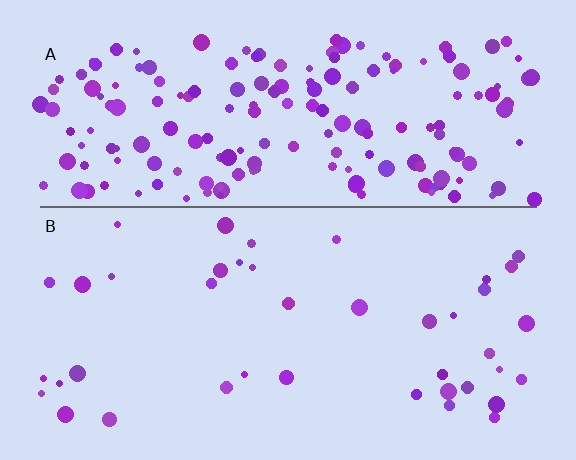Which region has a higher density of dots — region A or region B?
A (the top).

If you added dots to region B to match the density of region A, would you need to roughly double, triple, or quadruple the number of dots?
Approximately quadruple.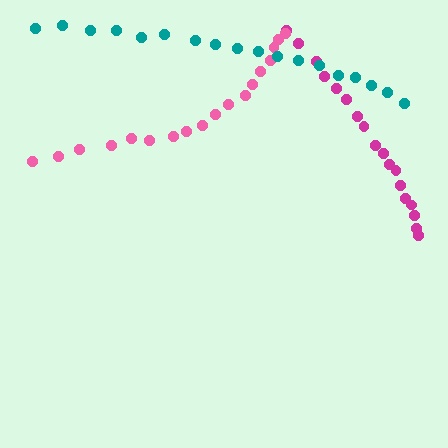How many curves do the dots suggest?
There are 3 distinct paths.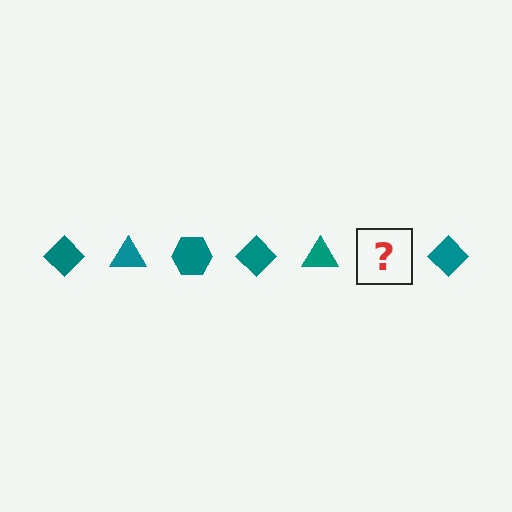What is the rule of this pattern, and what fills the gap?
The rule is that the pattern cycles through diamond, triangle, hexagon shapes in teal. The gap should be filled with a teal hexagon.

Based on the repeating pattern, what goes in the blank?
The blank should be a teal hexagon.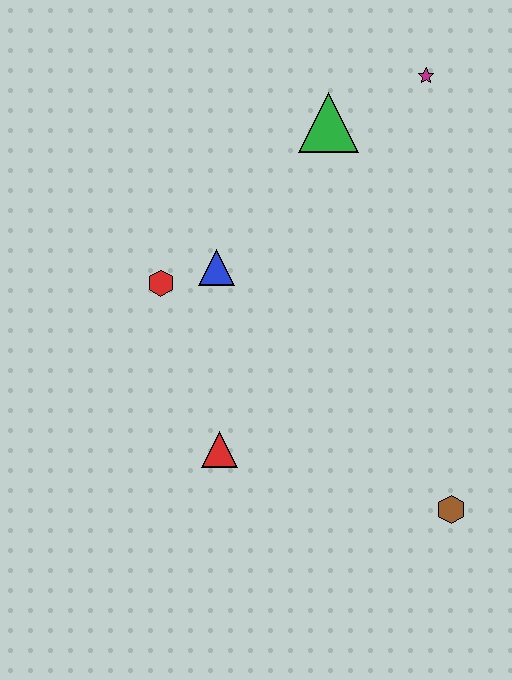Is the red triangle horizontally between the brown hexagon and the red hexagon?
Yes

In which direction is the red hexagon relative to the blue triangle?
The red hexagon is to the left of the blue triangle.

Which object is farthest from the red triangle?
The magenta star is farthest from the red triangle.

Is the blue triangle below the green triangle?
Yes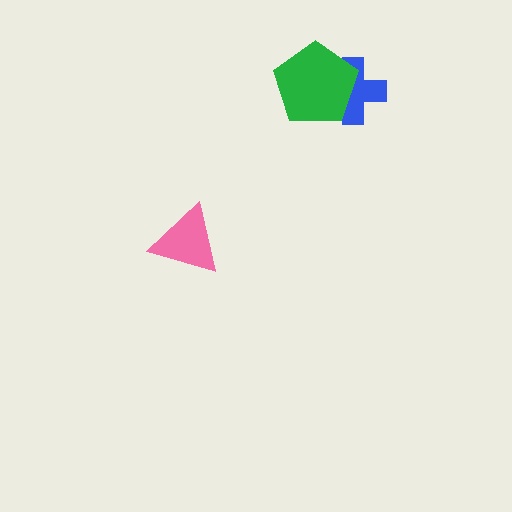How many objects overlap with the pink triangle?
0 objects overlap with the pink triangle.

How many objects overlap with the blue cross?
1 object overlaps with the blue cross.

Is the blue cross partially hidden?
Yes, it is partially covered by another shape.